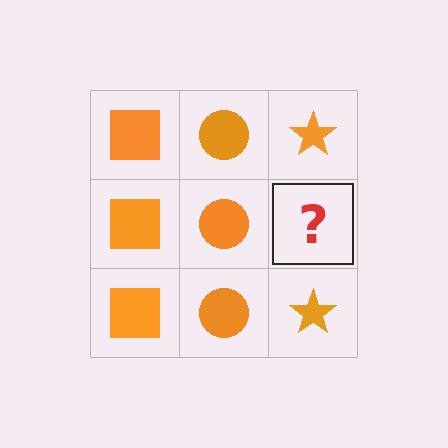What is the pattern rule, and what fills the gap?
The rule is that each column has a consistent shape. The gap should be filled with an orange star.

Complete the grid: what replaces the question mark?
The question mark should be replaced with an orange star.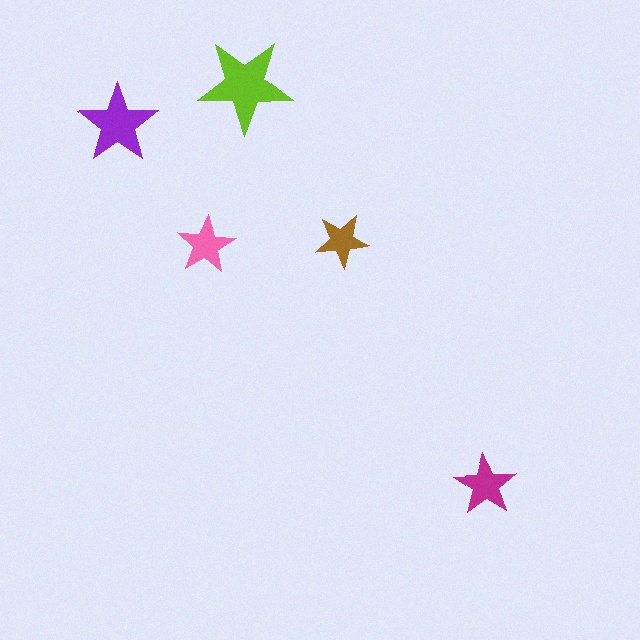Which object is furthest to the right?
The magenta star is rightmost.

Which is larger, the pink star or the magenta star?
The magenta one.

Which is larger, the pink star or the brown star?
The pink one.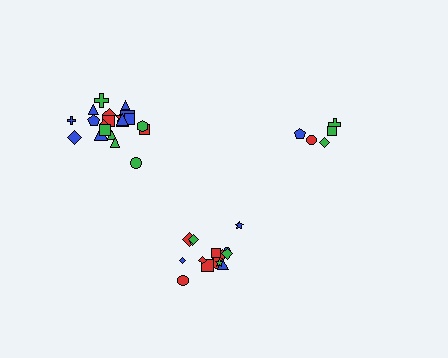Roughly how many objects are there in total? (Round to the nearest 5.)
Roughly 40 objects in total.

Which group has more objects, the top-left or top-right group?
The top-left group.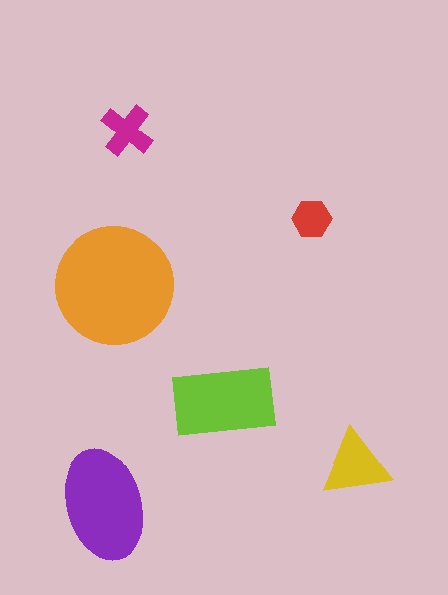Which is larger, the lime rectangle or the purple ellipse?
The purple ellipse.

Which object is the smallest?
The red hexagon.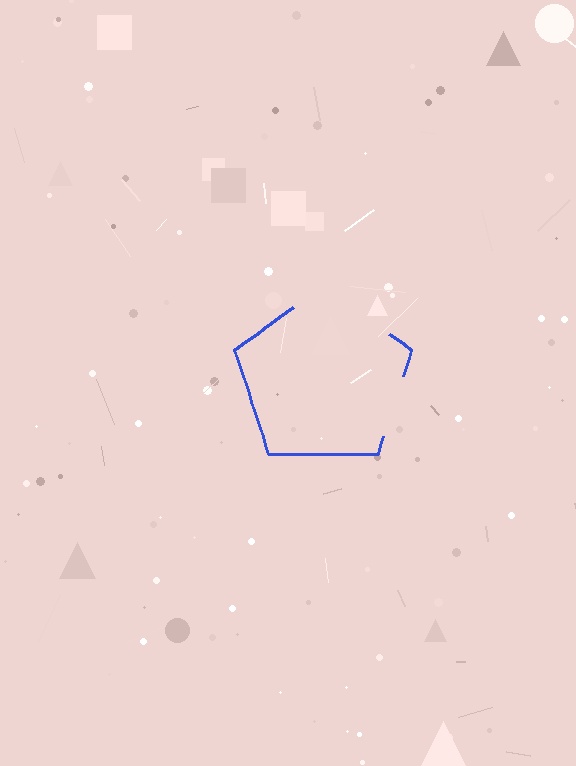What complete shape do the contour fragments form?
The contour fragments form a pentagon.